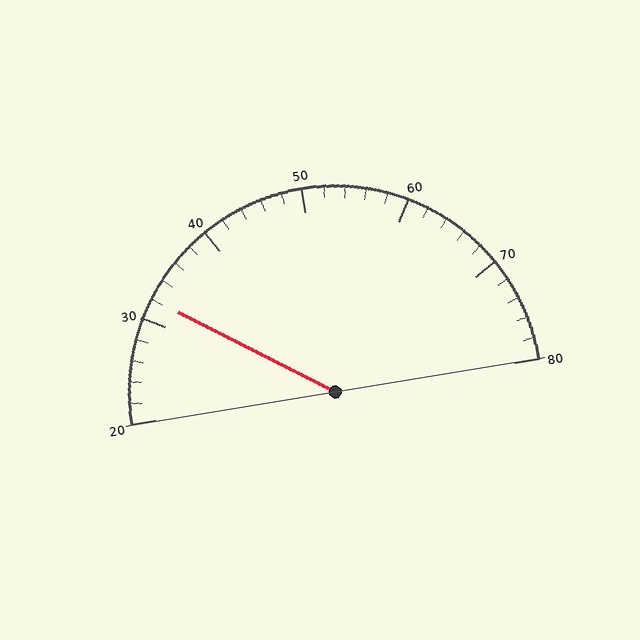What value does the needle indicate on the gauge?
The needle indicates approximately 32.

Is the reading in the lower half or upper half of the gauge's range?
The reading is in the lower half of the range (20 to 80).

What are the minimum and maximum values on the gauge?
The gauge ranges from 20 to 80.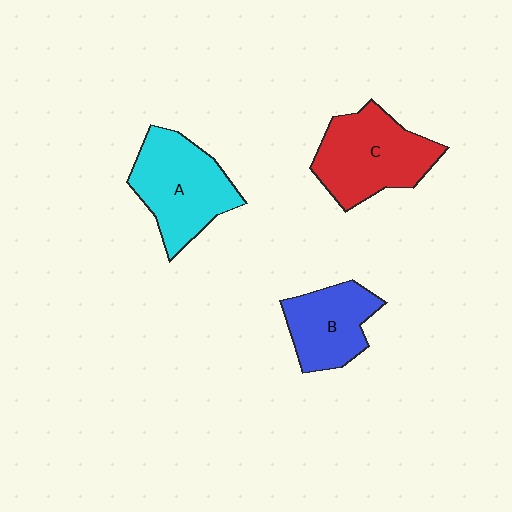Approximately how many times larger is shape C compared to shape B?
Approximately 1.4 times.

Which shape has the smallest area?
Shape B (blue).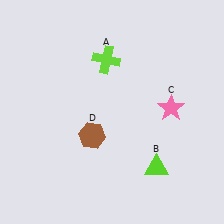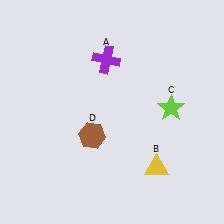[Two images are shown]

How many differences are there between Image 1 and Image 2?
There are 3 differences between the two images.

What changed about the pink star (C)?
In Image 1, C is pink. In Image 2, it changed to lime.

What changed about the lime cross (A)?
In Image 1, A is lime. In Image 2, it changed to purple.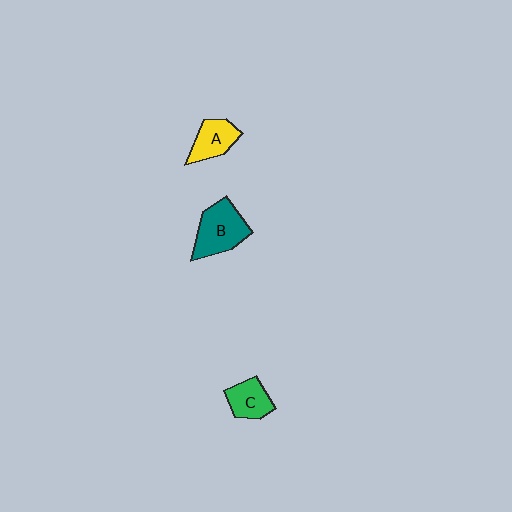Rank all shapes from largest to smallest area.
From largest to smallest: B (teal), A (yellow), C (green).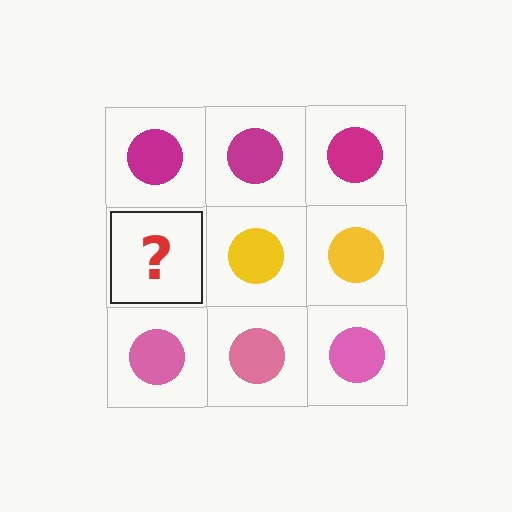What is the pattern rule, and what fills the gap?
The rule is that each row has a consistent color. The gap should be filled with a yellow circle.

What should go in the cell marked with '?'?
The missing cell should contain a yellow circle.